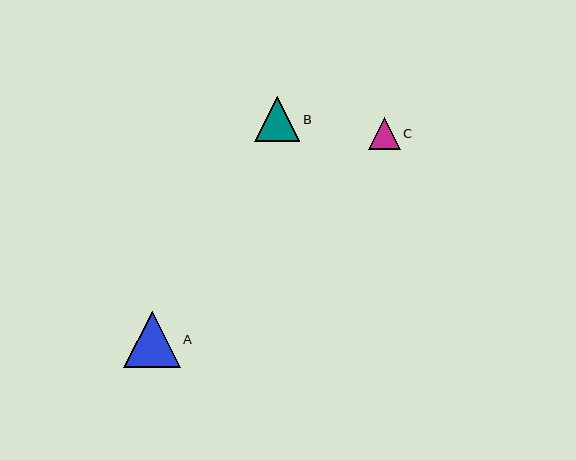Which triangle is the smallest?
Triangle C is the smallest with a size of approximately 32 pixels.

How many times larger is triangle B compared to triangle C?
Triangle B is approximately 1.4 times the size of triangle C.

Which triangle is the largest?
Triangle A is the largest with a size of approximately 57 pixels.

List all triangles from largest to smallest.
From largest to smallest: A, B, C.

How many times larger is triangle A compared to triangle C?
Triangle A is approximately 1.8 times the size of triangle C.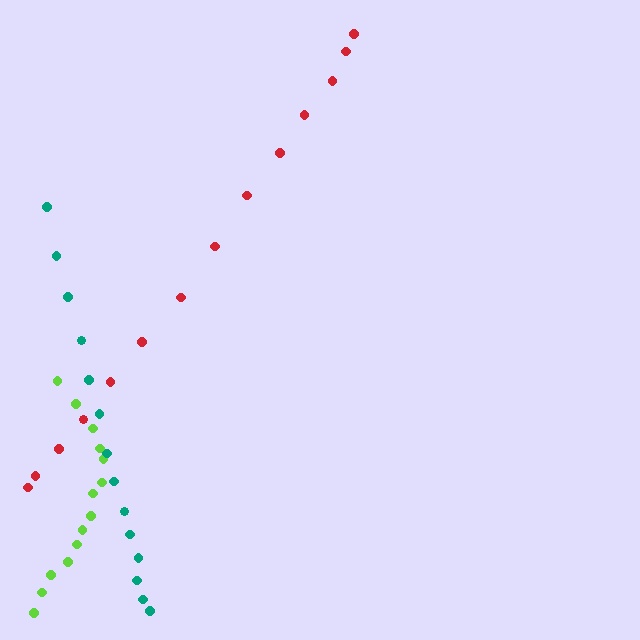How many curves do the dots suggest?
There are 3 distinct paths.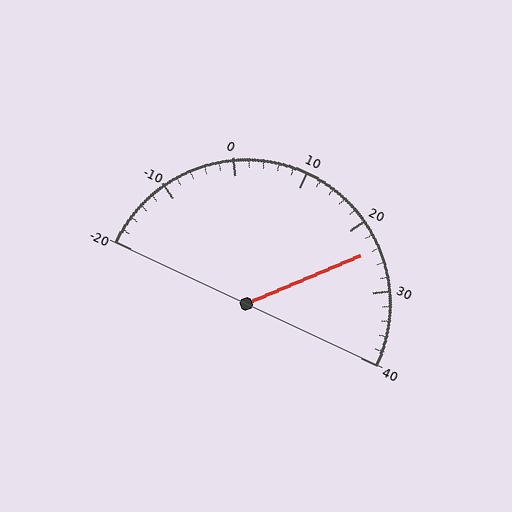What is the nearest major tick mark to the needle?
The nearest major tick mark is 20.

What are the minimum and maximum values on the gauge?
The gauge ranges from -20 to 40.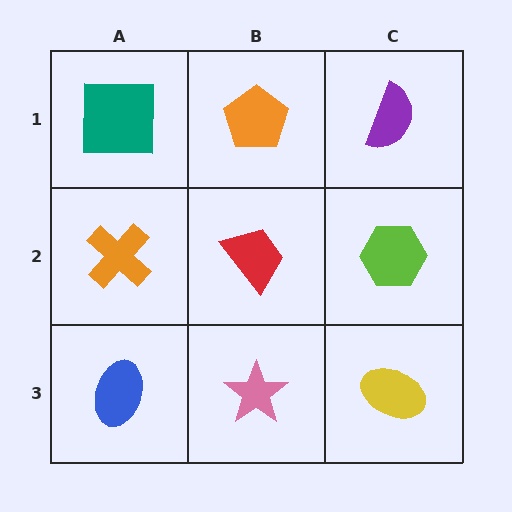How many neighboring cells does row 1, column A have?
2.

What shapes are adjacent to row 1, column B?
A red trapezoid (row 2, column B), a teal square (row 1, column A), a purple semicircle (row 1, column C).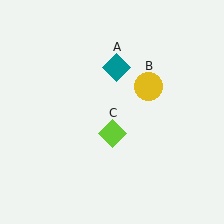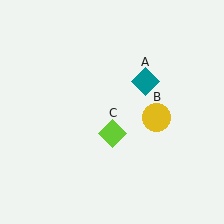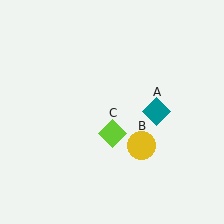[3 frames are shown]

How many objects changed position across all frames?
2 objects changed position: teal diamond (object A), yellow circle (object B).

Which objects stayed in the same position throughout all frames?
Lime diamond (object C) remained stationary.